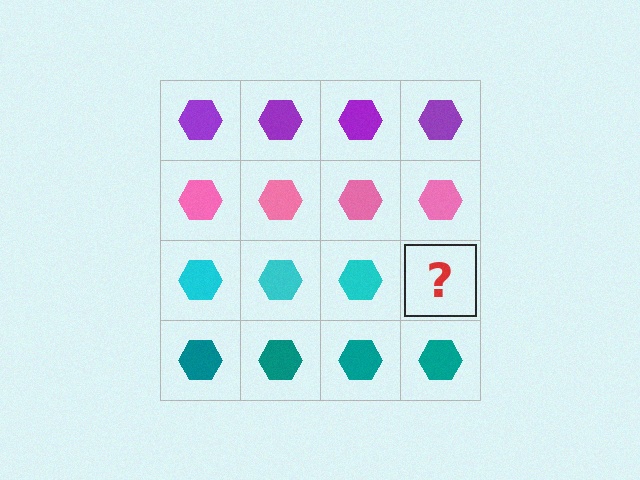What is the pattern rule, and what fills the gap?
The rule is that each row has a consistent color. The gap should be filled with a cyan hexagon.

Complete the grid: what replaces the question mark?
The question mark should be replaced with a cyan hexagon.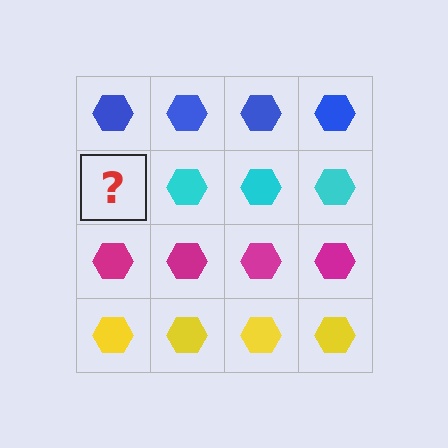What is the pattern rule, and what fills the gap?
The rule is that each row has a consistent color. The gap should be filled with a cyan hexagon.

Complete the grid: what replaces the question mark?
The question mark should be replaced with a cyan hexagon.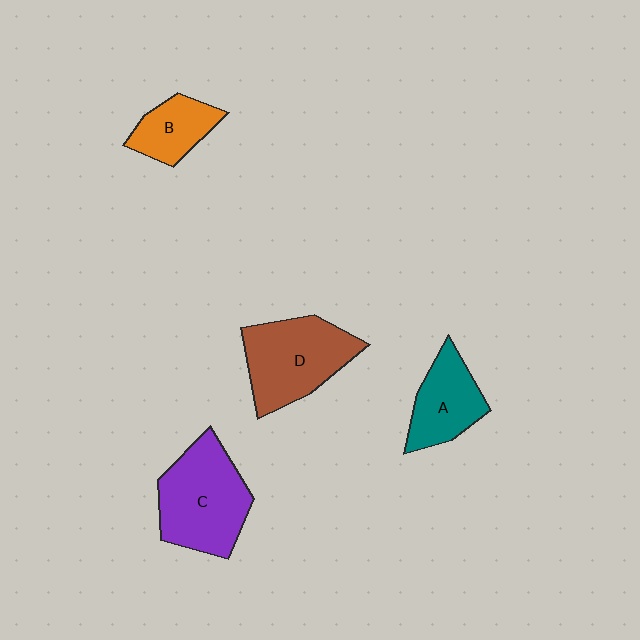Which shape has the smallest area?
Shape B (orange).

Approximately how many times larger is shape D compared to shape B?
Approximately 1.9 times.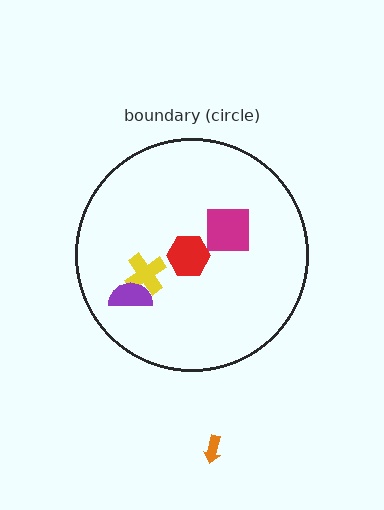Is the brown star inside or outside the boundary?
Inside.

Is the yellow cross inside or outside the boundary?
Inside.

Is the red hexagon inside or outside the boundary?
Inside.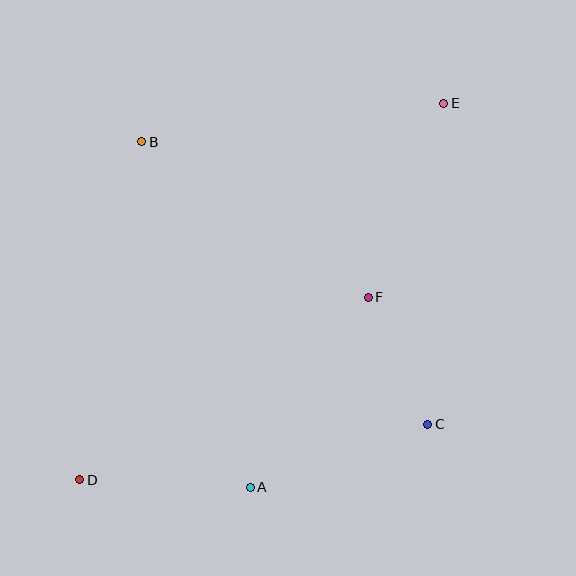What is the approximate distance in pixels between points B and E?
The distance between B and E is approximately 304 pixels.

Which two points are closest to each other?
Points C and F are closest to each other.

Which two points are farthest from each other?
Points D and E are farthest from each other.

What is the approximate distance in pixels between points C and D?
The distance between C and D is approximately 352 pixels.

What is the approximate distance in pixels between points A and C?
The distance between A and C is approximately 188 pixels.